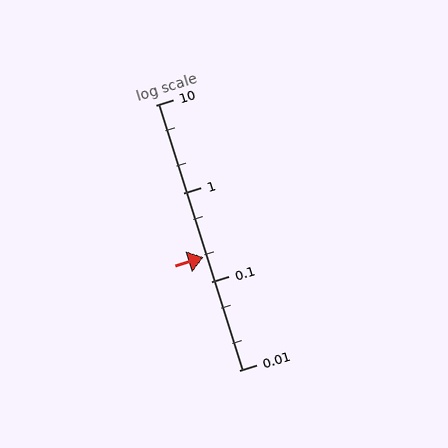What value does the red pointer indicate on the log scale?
The pointer indicates approximately 0.19.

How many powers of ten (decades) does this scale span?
The scale spans 3 decades, from 0.01 to 10.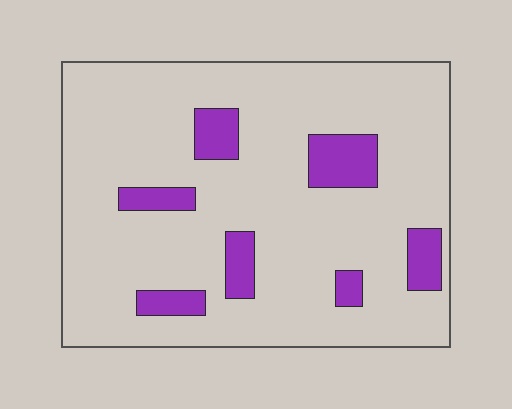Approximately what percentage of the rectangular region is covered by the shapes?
Approximately 15%.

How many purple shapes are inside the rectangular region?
7.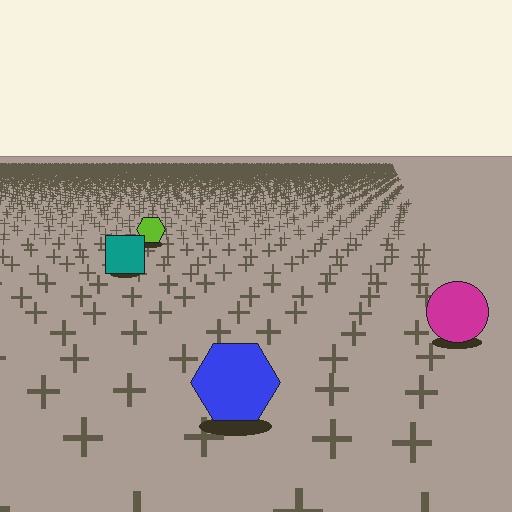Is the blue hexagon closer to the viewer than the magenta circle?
Yes. The blue hexagon is closer — you can tell from the texture gradient: the ground texture is coarser near it.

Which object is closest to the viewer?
The blue hexagon is closest. The texture marks near it are larger and more spread out.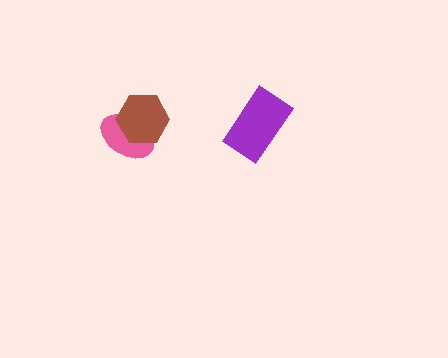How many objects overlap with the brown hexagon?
1 object overlaps with the brown hexagon.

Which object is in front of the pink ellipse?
The brown hexagon is in front of the pink ellipse.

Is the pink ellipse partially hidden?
Yes, it is partially covered by another shape.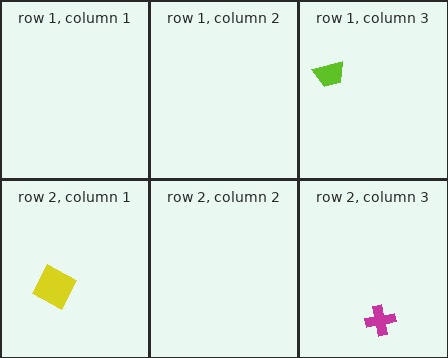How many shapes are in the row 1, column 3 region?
1.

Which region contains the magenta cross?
The row 2, column 3 region.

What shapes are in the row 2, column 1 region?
The yellow diamond.